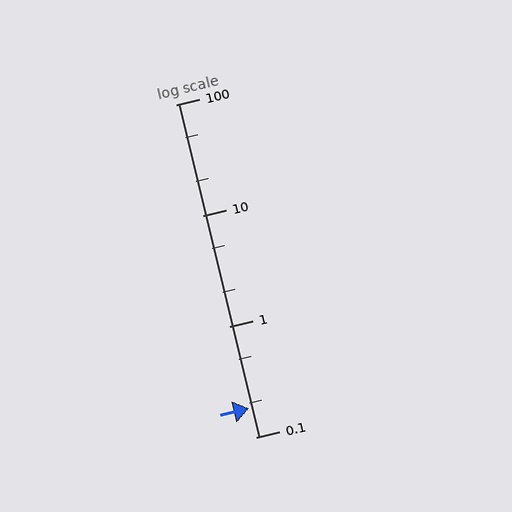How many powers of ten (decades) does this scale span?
The scale spans 3 decades, from 0.1 to 100.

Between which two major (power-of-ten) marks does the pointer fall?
The pointer is between 0.1 and 1.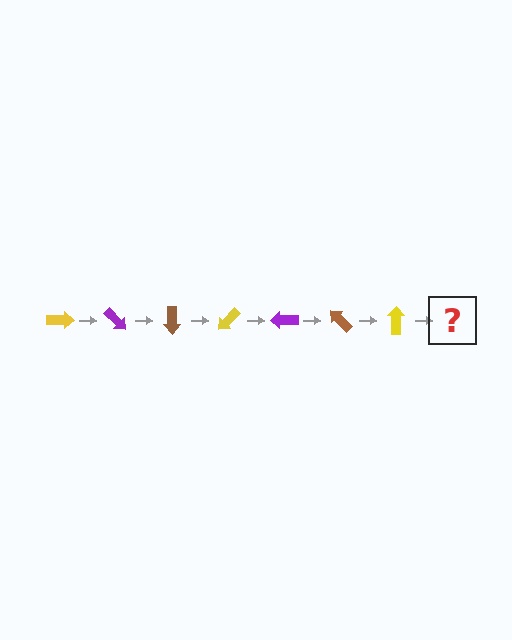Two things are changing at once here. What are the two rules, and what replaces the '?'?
The two rules are that it rotates 45 degrees each step and the color cycles through yellow, purple, and brown. The '?' should be a purple arrow, rotated 315 degrees from the start.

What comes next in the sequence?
The next element should be a purple arrow, rotated 315 degrees from the start.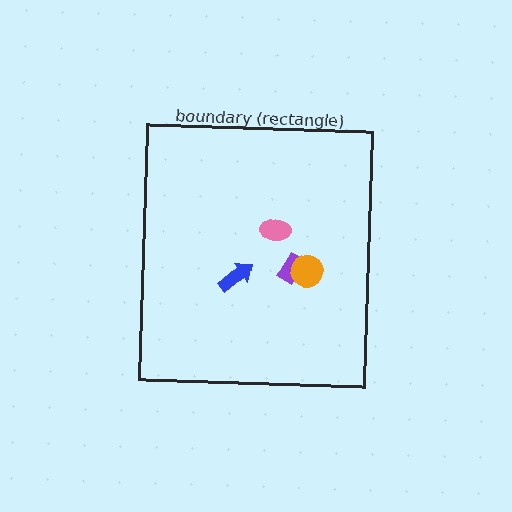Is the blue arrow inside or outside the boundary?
Inside.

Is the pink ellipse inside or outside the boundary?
Inside.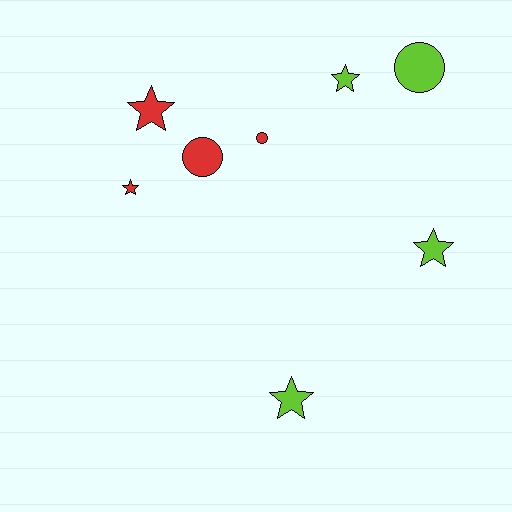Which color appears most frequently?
Red, with 4 objects.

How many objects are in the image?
There are 8 objects.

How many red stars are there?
There are 2 red stars.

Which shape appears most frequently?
Star, with 5 objects.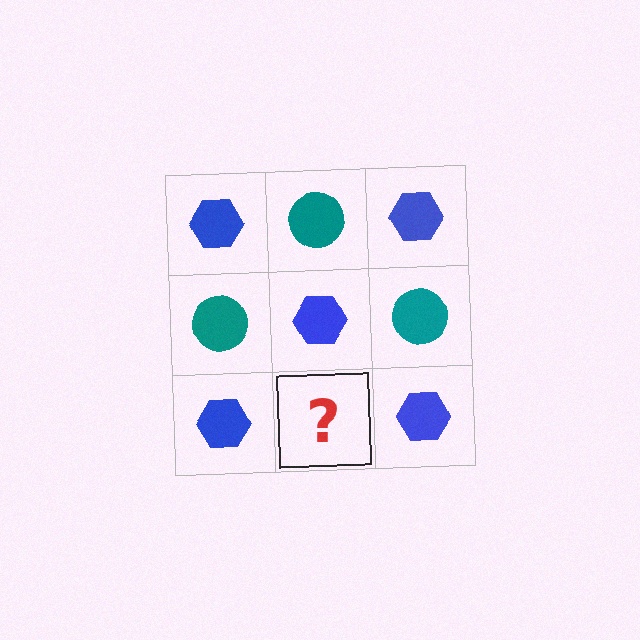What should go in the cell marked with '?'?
The missing cell should contain a teal circle.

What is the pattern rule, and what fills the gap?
The rule is that it alternates blue hexagon and teal circle in a checkerboard pattern. The gap should be filled with a teal circle.